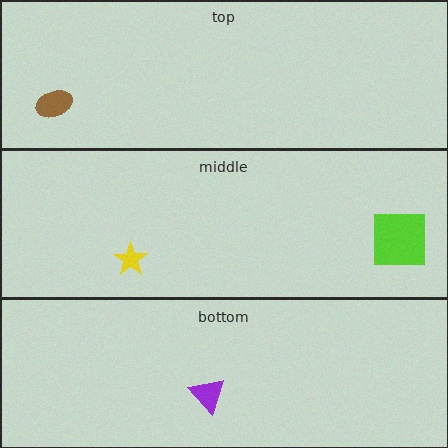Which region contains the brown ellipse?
The top region.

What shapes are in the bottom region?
The purple triangle.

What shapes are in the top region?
The brown ellipse.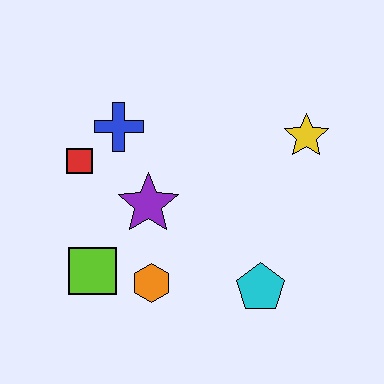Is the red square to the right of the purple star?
No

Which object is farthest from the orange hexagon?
The yellow star is farthest from the orange hexagon.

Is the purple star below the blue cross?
Yes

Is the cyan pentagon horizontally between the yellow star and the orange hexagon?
Yes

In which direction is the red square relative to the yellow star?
The red square is to the left of the yellow star.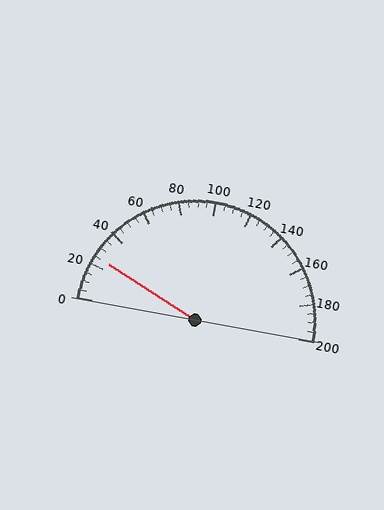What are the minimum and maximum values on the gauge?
The gauge ranges from 0 to 200.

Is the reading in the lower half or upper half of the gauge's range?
The reading is in the lower half of the range (0 to 200).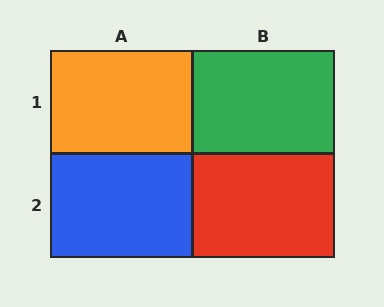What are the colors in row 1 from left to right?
Orange, green.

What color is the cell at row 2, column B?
Red.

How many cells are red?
1 cell is red.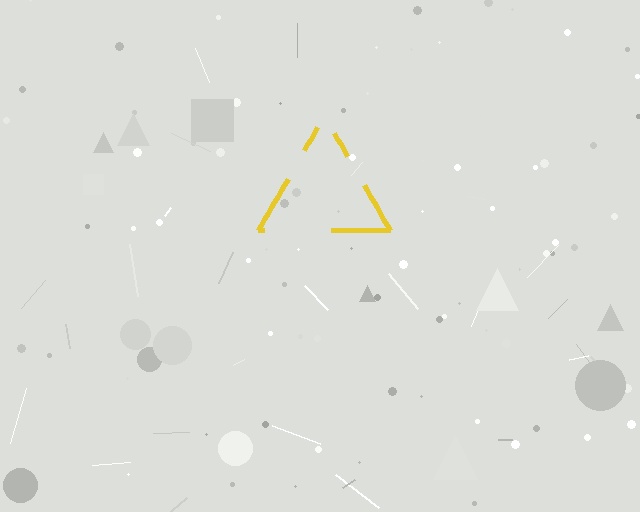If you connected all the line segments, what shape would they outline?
They would outline a triangle.